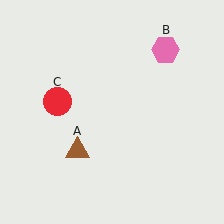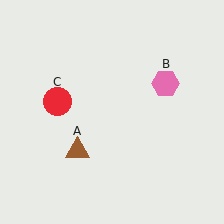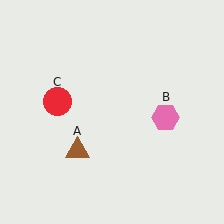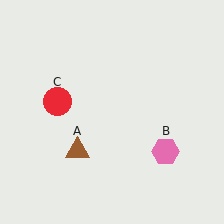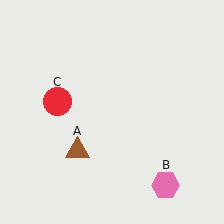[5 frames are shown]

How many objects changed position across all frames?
1 object changed position: pink hexagon (object B).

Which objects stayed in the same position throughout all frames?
Brown triangle (object A) and red circle (object C) remained stationary.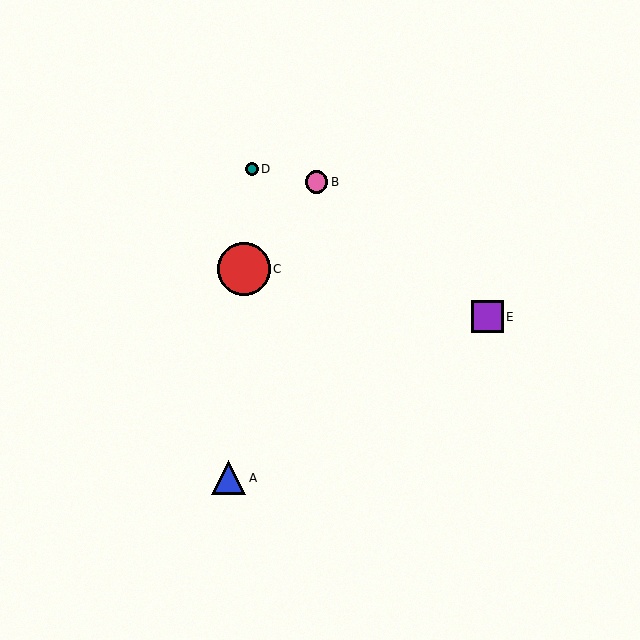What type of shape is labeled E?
Shape E is a purple square.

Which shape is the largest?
The red circle (labeled C) is the largest.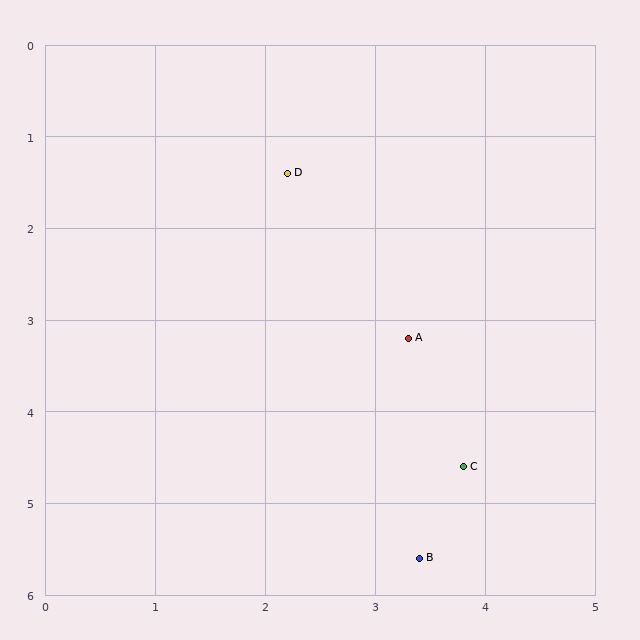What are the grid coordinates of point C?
Point C is at approximately (3.8, 4.6).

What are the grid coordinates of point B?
Point B is at approximately (3.4, 5.6).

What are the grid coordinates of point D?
Point D is at approximately (2.2, 1.4).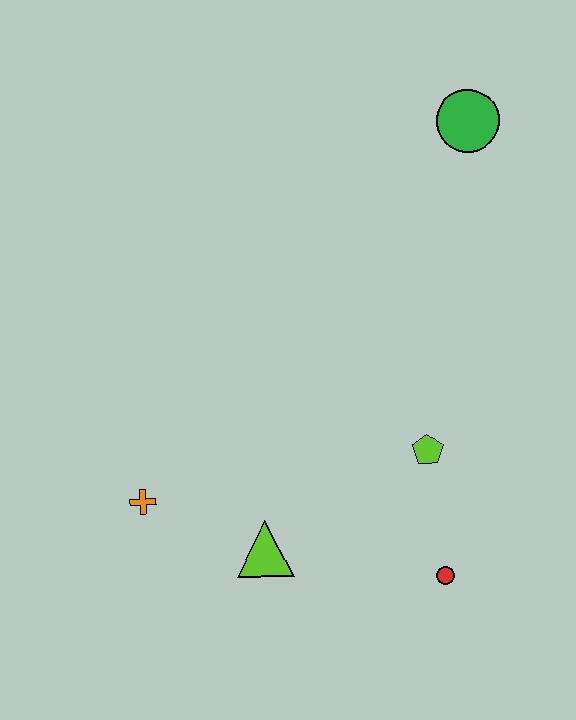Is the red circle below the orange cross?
Yes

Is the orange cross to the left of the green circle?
Yes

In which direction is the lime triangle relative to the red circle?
The lime triangle is to the left of the red circle.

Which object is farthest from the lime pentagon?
The green circle is farthest from the lime pentagon.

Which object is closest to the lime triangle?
The orange cross is closest to the lime triangle.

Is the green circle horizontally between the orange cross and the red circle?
No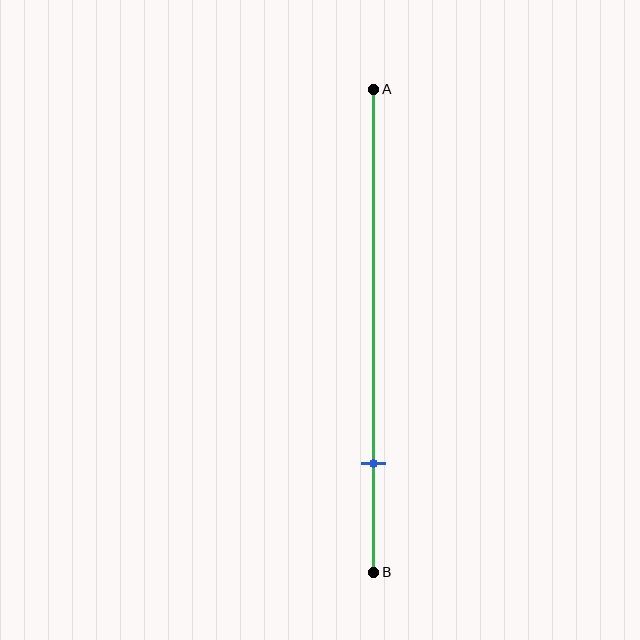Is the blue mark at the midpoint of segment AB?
No, the mark is at about 75% from A, not at the 50% midpoint.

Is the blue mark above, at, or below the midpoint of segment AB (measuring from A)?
The blue mark is below the midpoint of segment AB.